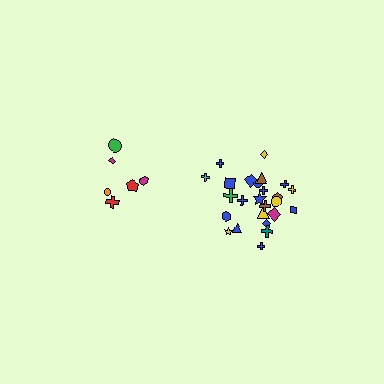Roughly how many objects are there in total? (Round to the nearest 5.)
Roughly 30 objects in total.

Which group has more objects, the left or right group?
The right group.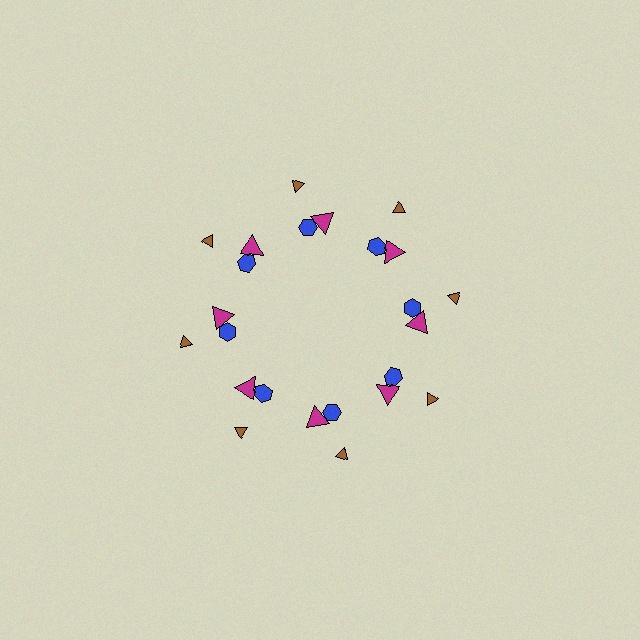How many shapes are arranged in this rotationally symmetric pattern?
There are 24 shapes, arranged in 8 groups of 3.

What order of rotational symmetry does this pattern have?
This pattern has 8-fold rotational symmetry.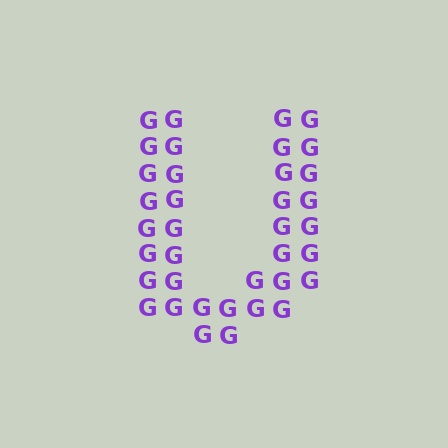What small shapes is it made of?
It is made of small letter G's.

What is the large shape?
The large shape is the letter U.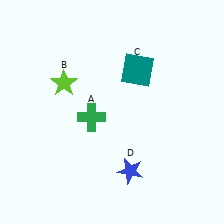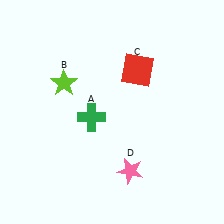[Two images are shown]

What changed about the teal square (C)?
In Image 1, C is teal. In Image 2, it changed to red.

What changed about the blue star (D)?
In Image 1, D is blue. In Image 2, it changed to pink.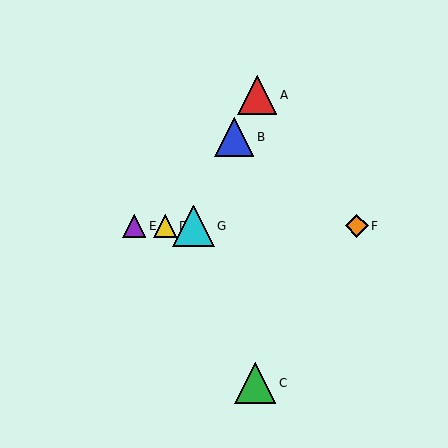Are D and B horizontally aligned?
No, D is at y≈226 and B is at y≈137.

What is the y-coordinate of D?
Object D is at y≈226.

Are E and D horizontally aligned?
Yes, both are at y≈226.